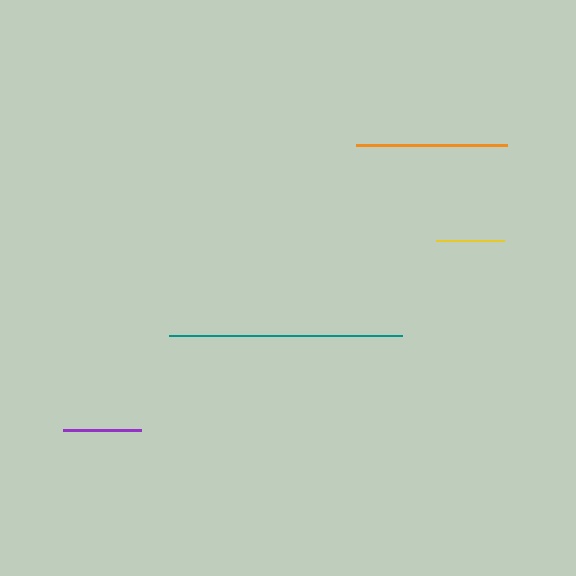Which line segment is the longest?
The teal line is the longest at approximately 234 pixels.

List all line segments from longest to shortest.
From longest to shortest: teal, orange, purple, yellow.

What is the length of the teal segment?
The teal segment is approximately 234 pixels long.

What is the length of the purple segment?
The purple segment is approximately 79 pixels long.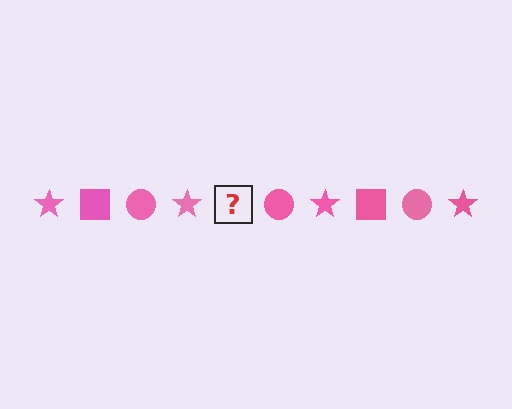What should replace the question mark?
The question mark should be replaced with a pink square.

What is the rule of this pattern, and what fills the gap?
The rule is that the pattern cycles through star, square, circle shapes in pink. The gap should be filled with a pink square.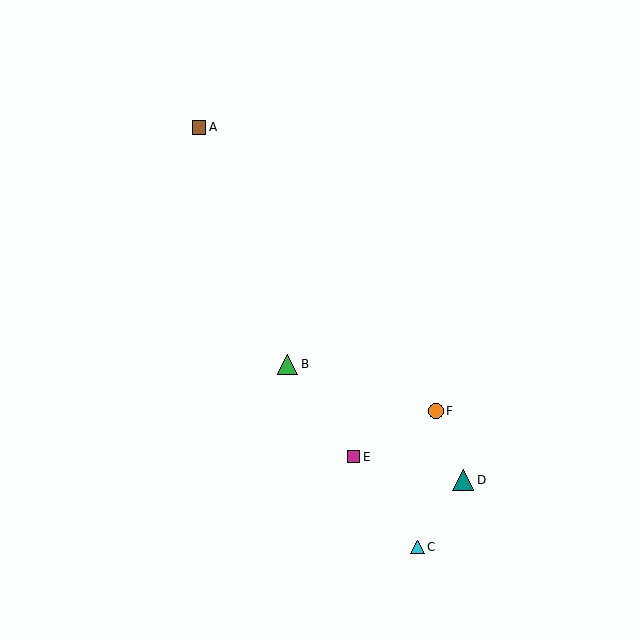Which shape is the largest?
The teal triangle (labeled D) is the largest.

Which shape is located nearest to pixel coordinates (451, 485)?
The teal triangle (labeled D) at (463, 480) is nearest to that location.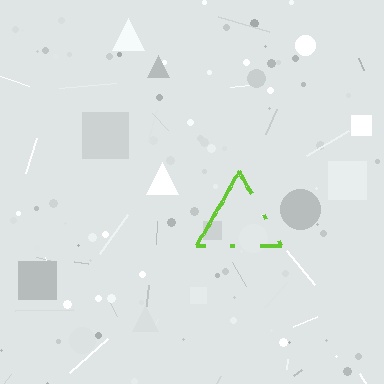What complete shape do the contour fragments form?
The contour fragments form a triangle.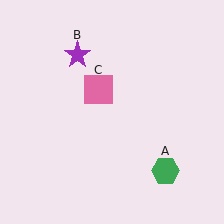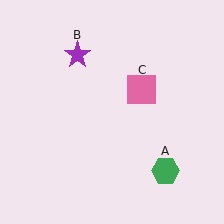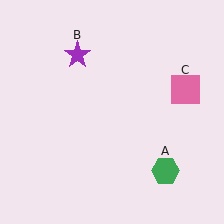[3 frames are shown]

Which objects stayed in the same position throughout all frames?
Green hexagon (object A) and purple star (object B) remained stationary.